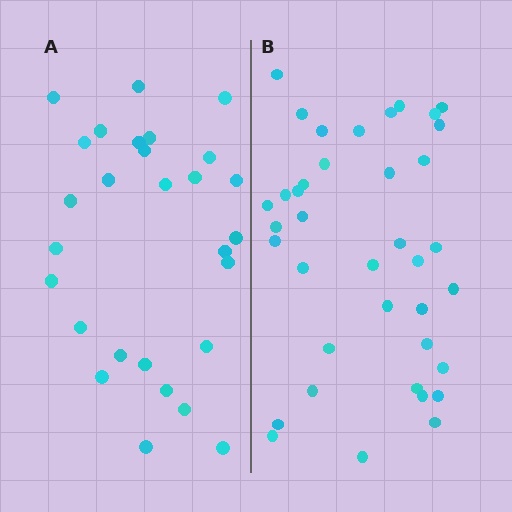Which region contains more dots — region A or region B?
Region B (the right region) has more dots.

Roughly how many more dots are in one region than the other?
Region B has roughly 10 or so more dots than region A.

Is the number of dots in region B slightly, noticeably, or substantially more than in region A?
Region B has noticeably more, but not dramatically so. The ratio is roughly 1.4 to 1.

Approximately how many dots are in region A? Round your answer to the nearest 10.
About 30 dots. (The exact count is 28, which rounds to 30.)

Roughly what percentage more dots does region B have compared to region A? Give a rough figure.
About 35% more.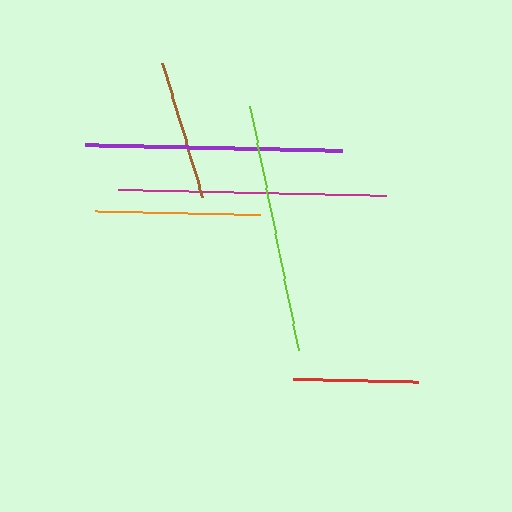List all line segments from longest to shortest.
From longest to shortest: magenta, purple, lime, orange, brown, red.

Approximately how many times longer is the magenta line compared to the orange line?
The magenta line is approximately 1.6 times the length of the orange line.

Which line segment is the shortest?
The red line is the shortest at approximately 124 pixels.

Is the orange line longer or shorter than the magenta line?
The magenta line is longer than the orange line.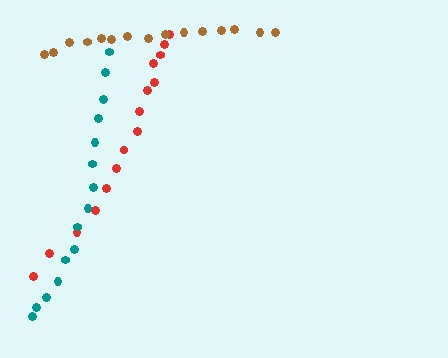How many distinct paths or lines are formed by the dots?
There are 3 distinct paths.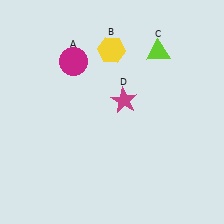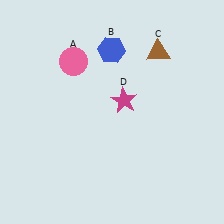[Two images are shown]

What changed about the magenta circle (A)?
In Image 1, A is magenta. In Image 2, it changed to pink.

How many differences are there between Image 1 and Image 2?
There are 3 differences between the two images.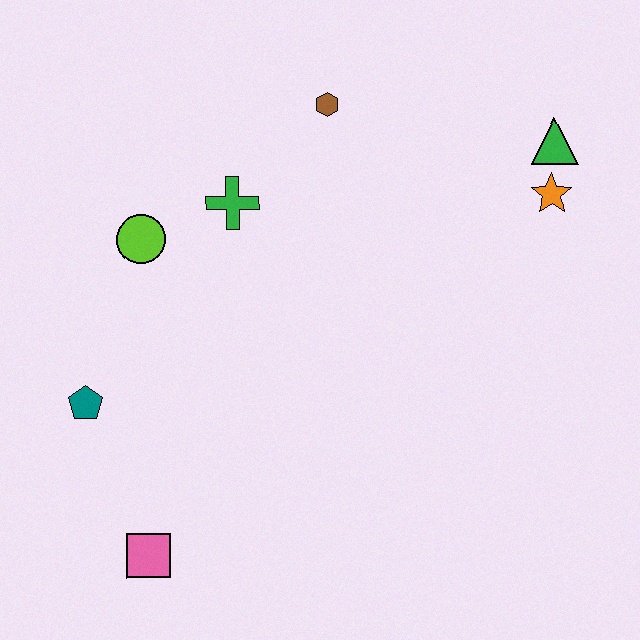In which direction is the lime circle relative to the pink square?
The lime circle is above the pink square.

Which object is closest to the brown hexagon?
The green cross is closest to the brown hexagon.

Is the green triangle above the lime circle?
Yes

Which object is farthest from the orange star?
The pink square is farthest from the orange star.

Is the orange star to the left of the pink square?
No